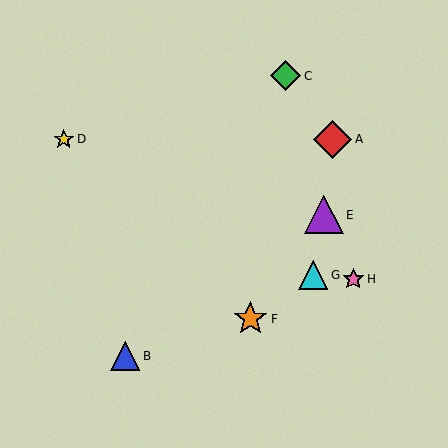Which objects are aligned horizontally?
Objects A, D are aligned horizontally.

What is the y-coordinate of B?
Object B is at y≈356.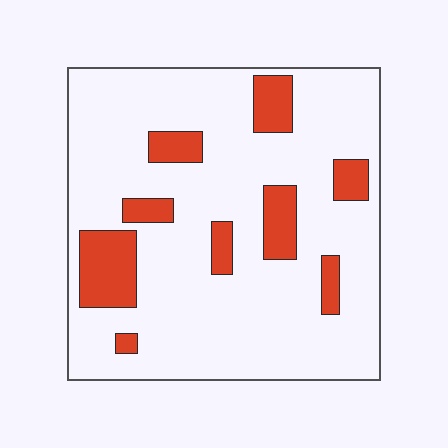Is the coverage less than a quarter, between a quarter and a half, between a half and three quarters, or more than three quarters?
Less than a quarter.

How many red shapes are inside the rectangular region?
9.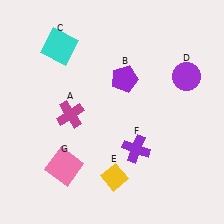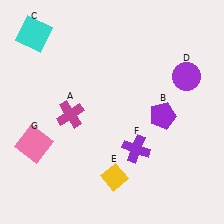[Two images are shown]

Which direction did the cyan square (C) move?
The cyan square (C) moved left.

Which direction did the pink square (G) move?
The pink square (G) moved left.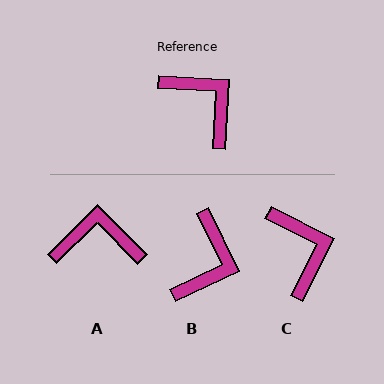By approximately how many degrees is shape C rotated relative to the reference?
Approximately 24 degrees clockwise.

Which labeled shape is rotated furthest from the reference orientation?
B, about 62 degrees away.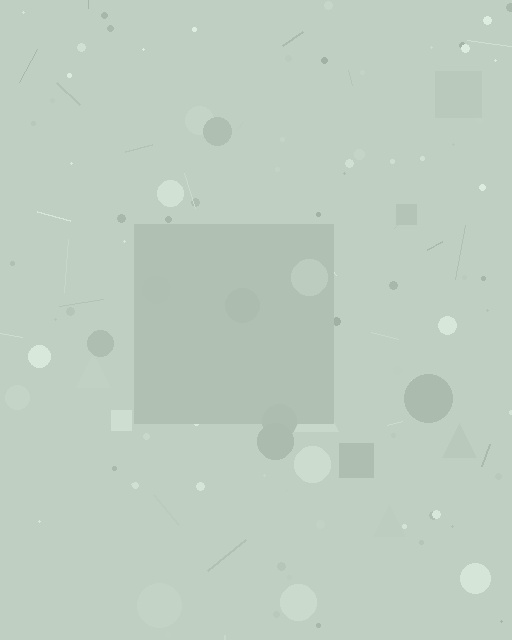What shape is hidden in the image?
A square is hidden in the image.